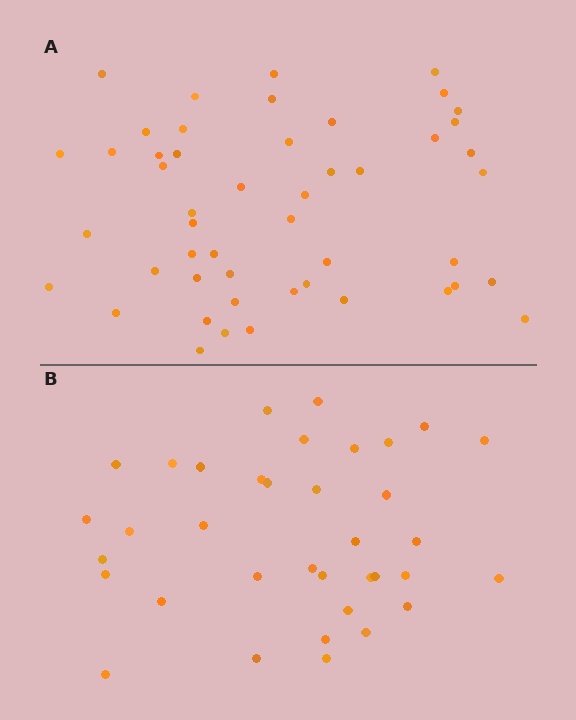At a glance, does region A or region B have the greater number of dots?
Region A (the top region) has more dots.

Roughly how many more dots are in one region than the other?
Region A has approximately 15 more dots than region B.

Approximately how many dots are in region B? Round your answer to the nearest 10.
About 40 dots. (The exact count is 36, which rounds to 40.)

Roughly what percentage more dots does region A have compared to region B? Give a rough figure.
About 35% more.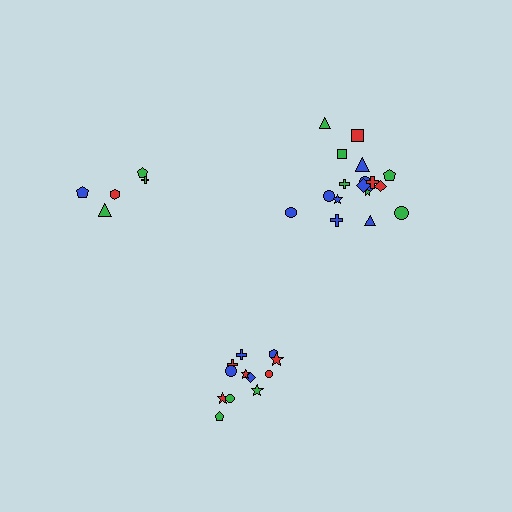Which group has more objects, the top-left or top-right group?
The top-right group.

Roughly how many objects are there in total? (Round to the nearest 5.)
Roughly 35 objects in total.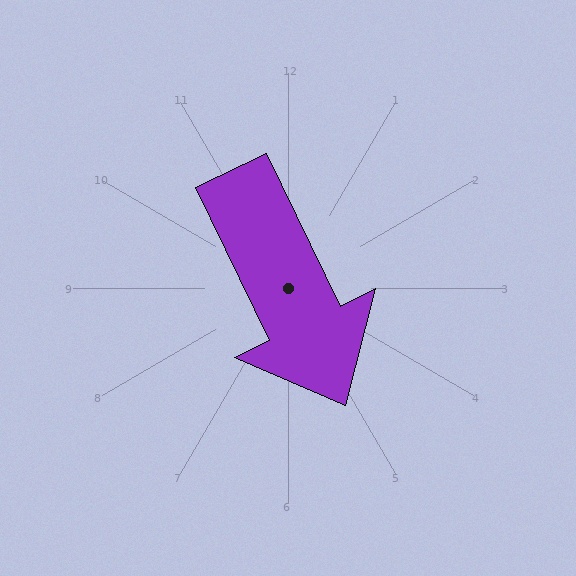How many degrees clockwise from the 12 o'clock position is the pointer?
Approximately 154 degrees.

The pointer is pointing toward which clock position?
Roughly 5 o'clock.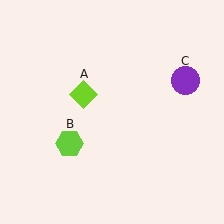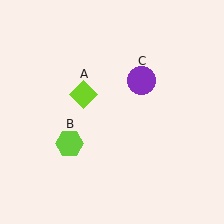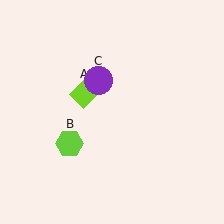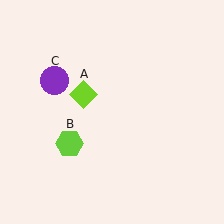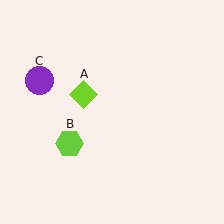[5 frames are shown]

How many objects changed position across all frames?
1 object changed position: purple circle (object C).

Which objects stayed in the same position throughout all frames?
Lime diamond (object A) and lime hexagon (object B) remained stationary.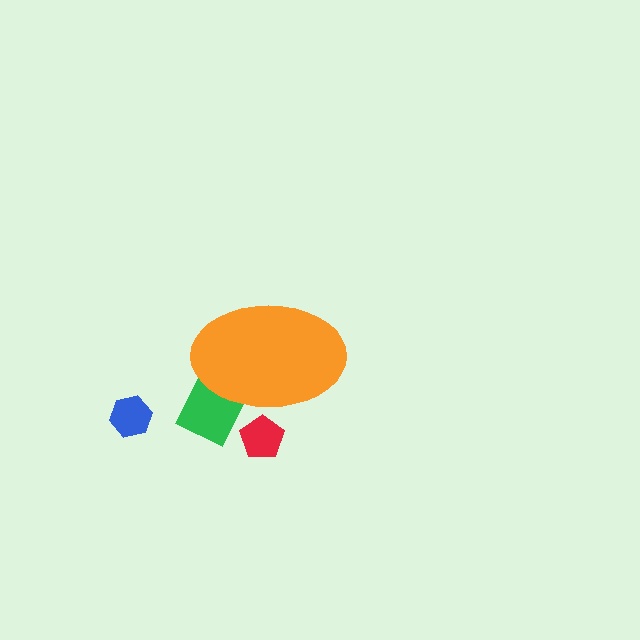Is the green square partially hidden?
Yes, the green square is partially hidden behind the orange ellipse.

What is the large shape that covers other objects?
An orange ellipse.